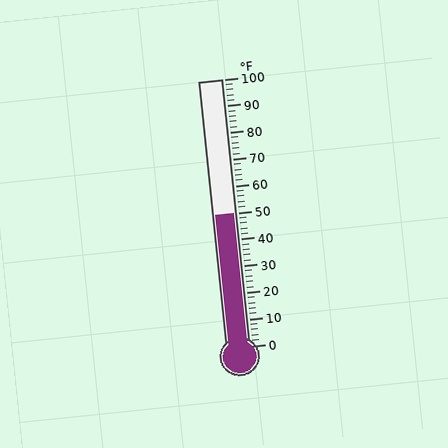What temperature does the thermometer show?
The thermometer shows approximately 50°F.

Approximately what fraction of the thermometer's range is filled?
The thermometer is filled to approximately 50% of its range.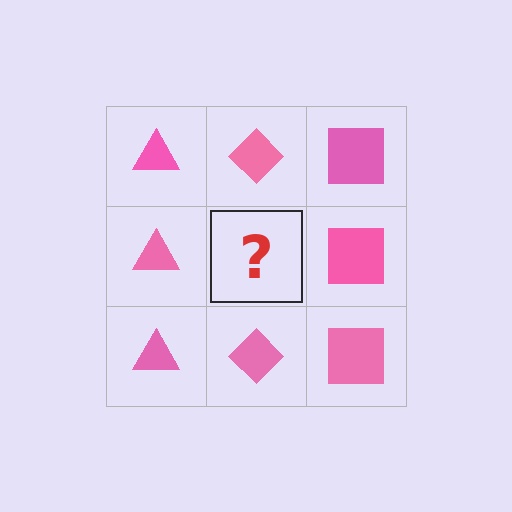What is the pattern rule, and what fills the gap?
The rule is that each column has a consistent shape. The gap should be filled with a pink diamond.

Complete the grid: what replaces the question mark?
The question mark should be replaced with a pink diamond.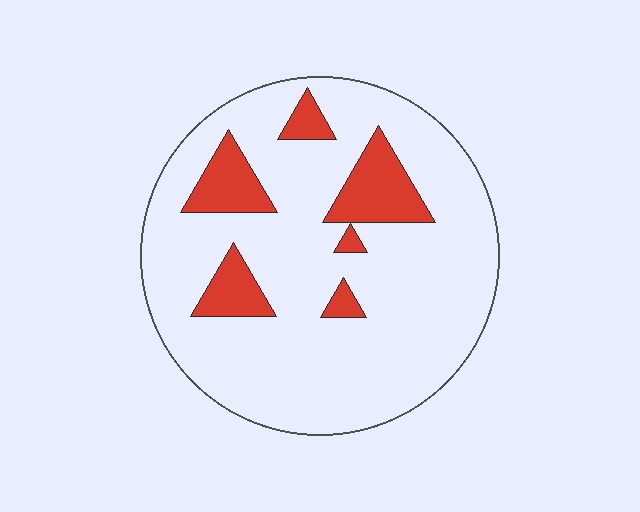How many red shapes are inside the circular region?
6.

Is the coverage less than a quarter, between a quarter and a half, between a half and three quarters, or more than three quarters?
Less than a quarter.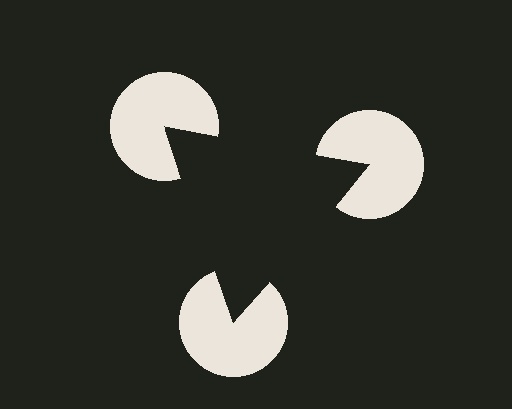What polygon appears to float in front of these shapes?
An illusory triangle — its edges are inferred from the aligned wedge cuts in the pac-man discs, not physically drawn.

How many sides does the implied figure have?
3 sides.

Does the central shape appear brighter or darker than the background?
It typically appears slightly darker than the background, even though no actual brightness change is drawn.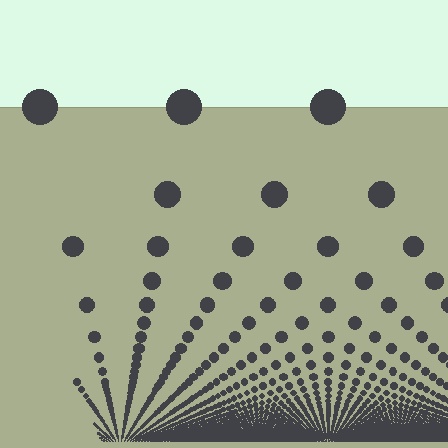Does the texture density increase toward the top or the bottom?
Density increases toward the bottom.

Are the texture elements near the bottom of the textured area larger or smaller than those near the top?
Smaller. The gradient is inverted — elements near the bottom are smaller and denser.